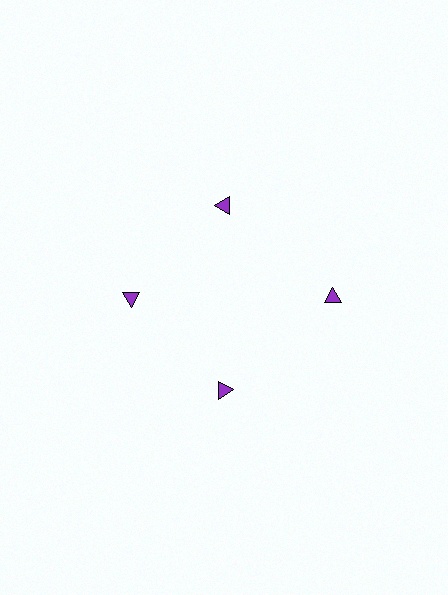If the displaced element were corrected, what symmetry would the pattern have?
It would have 4-fold rotational symmetry — the pattern would map onto itself every 90 degrees.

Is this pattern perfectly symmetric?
No. The 4 purple triangles are arranged in a ring, but one element near the 3 o'clock position is pushed outward from the center, breaking the 4-fold rotational symmetry.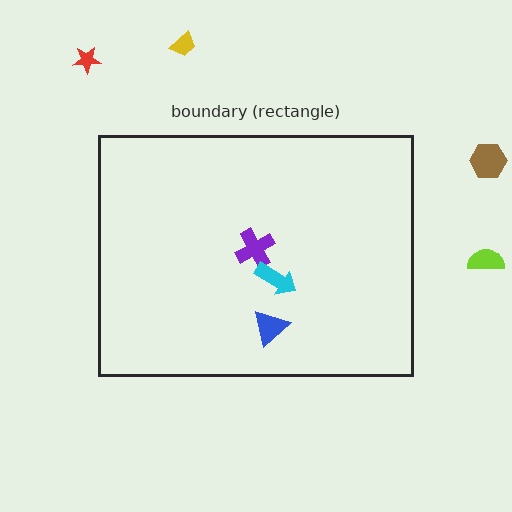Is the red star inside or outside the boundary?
Outside.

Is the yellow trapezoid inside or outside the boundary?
Outside.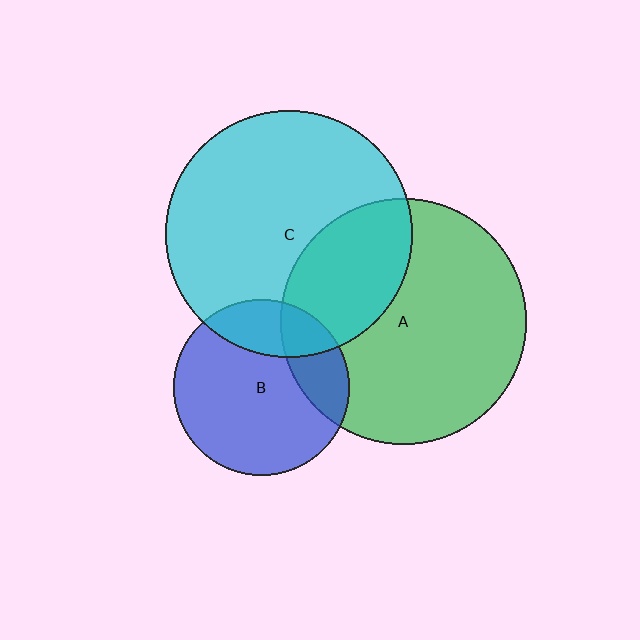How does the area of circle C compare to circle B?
Approximately 2.0 times.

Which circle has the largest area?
Circle C (cyan).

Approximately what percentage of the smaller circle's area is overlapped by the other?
Approximately 20%.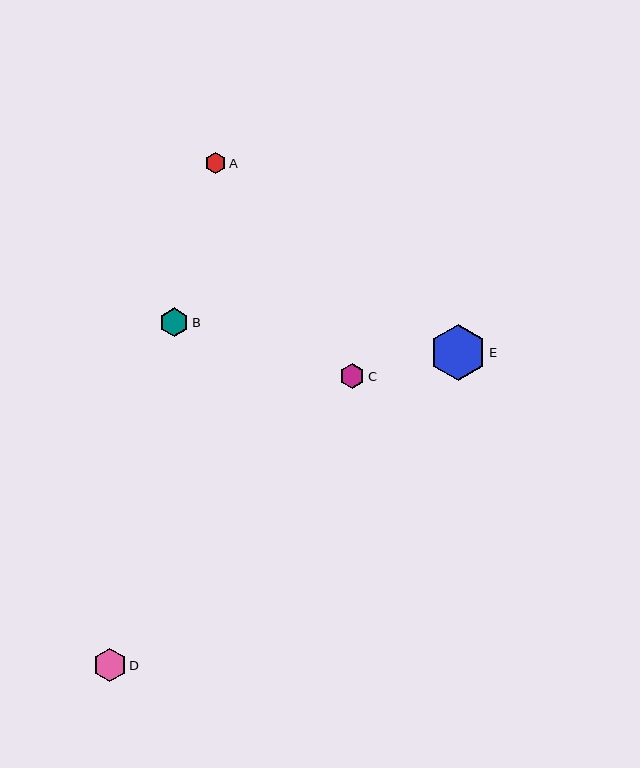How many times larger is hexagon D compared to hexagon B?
Hexagon D is approximately 1.1 times the size of hexagon B.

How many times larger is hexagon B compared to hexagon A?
Hexagon B is approximately 1.4 times the size of hexagon A.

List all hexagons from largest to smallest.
From largest to smallest: E, D, B, C, A.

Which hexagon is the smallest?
Hexagon A is the smallest with a size of approximately 21 pixels.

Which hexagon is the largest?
Hexagon E is the largest with a size of approximately 56 pixels.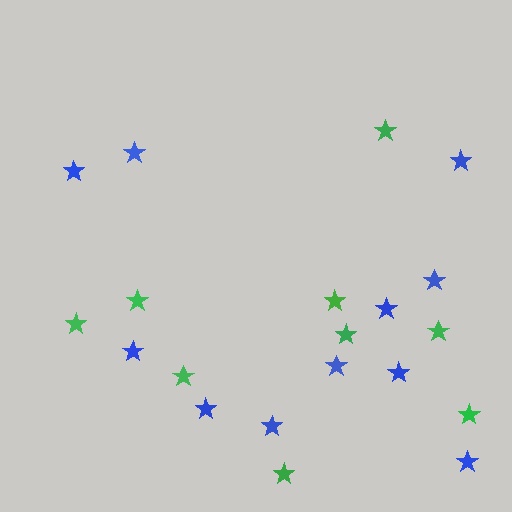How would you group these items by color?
There are 2 groups: one group of blue stars (11) and one group of green stars (9).